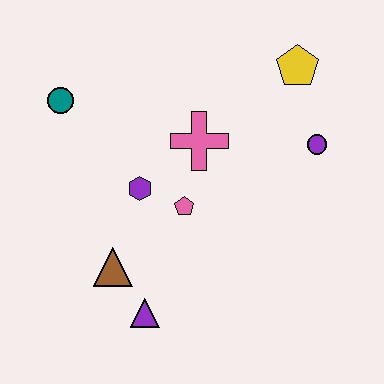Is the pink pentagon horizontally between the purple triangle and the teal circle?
No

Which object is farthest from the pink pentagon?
The yellow pentagon is farthest from the pink pentagon.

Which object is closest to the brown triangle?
The purple triangle is closest to the brown triangle.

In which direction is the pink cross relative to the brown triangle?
The pink cross is above the brown triangle.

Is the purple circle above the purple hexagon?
Yes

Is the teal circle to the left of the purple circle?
Yes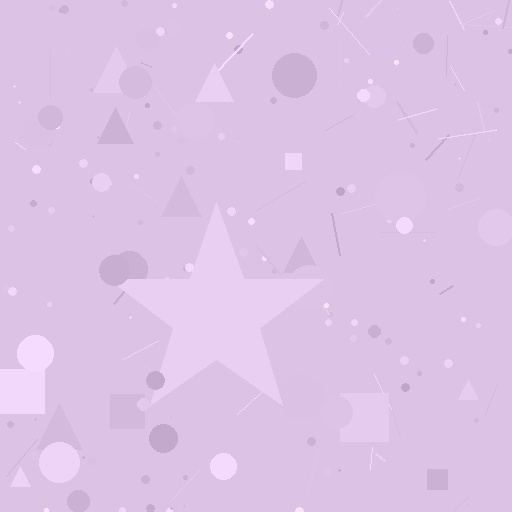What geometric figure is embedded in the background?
A star is embedded in the background.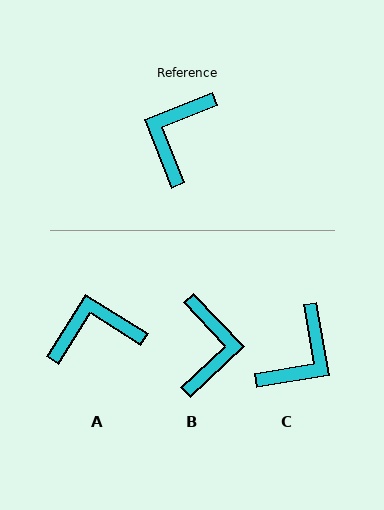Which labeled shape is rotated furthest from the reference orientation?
C, about 168 degrees away.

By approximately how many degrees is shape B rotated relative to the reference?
Approximately 158 degrees clockwise.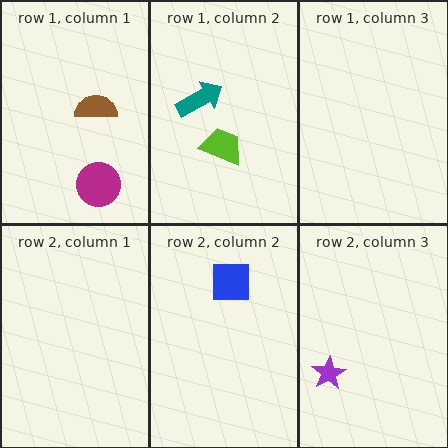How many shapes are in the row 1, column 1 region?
2.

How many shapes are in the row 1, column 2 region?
2.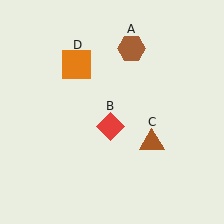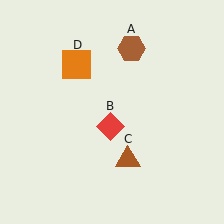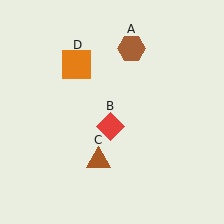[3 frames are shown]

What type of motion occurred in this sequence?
The brown triangle (object C) rotated clockwise around the center of the scene.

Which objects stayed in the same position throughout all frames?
Brown hexagon (object A) and red diamond (object B) and orange square (object D) remained stationary.